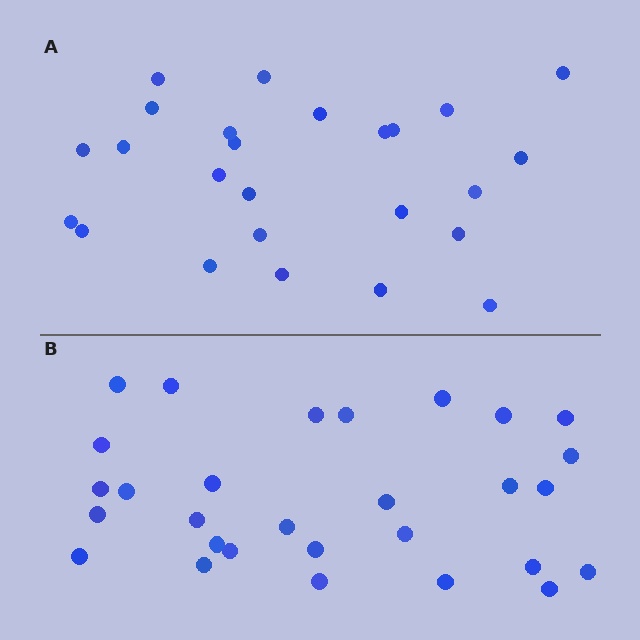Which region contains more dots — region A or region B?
Region B (the bottom region) has more dots.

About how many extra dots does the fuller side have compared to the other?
Region B has about 4 more dots than region A.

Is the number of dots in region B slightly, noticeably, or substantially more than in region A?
Region B has only slightly more — the two regions are fairly close. The ratio is roughly 1.2 to 1.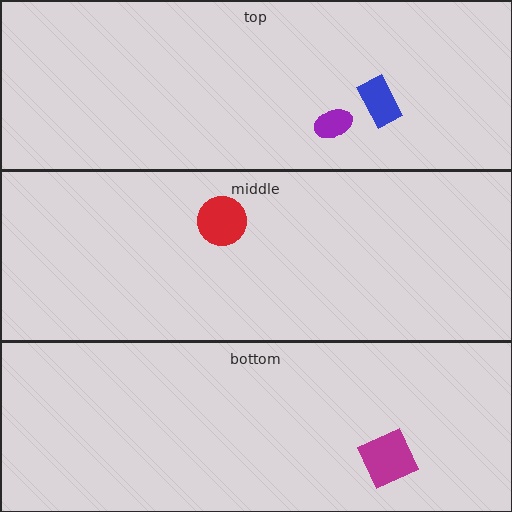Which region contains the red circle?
The middle region.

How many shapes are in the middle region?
1.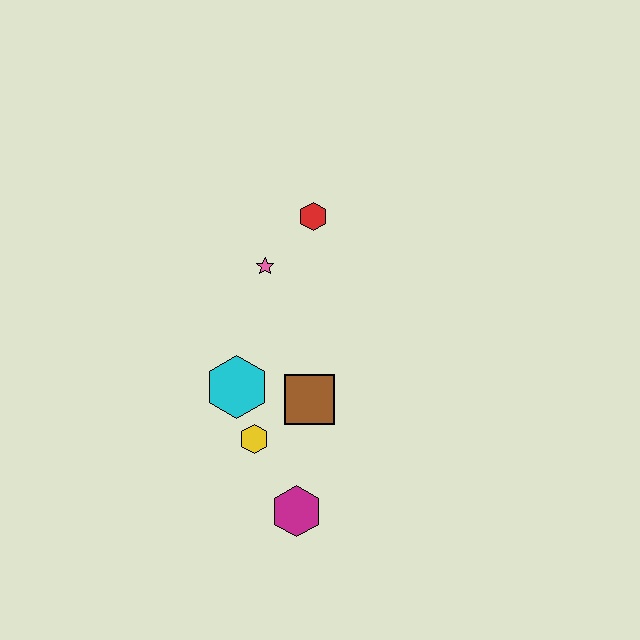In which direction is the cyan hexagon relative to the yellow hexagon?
The cyan hexagon is above the yellow hexagon.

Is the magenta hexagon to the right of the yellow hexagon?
Yes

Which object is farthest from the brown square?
The red hexagon is farthest from the brown square.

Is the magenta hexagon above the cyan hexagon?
No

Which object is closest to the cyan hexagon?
The yellow hexagon is closest to the cyan hexagon.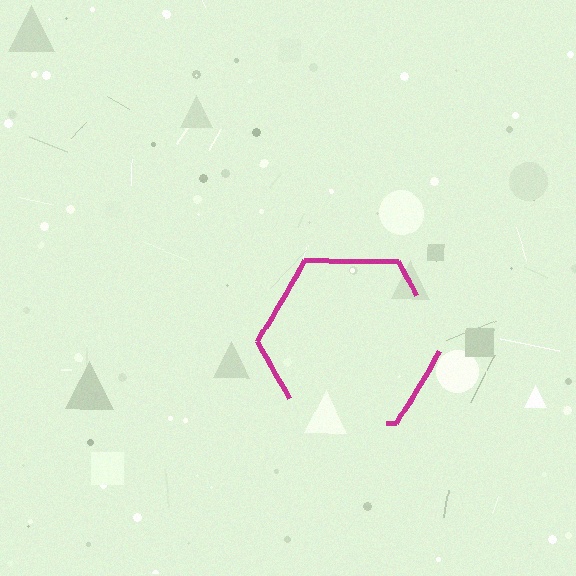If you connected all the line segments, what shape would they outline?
They would outline a hexagon.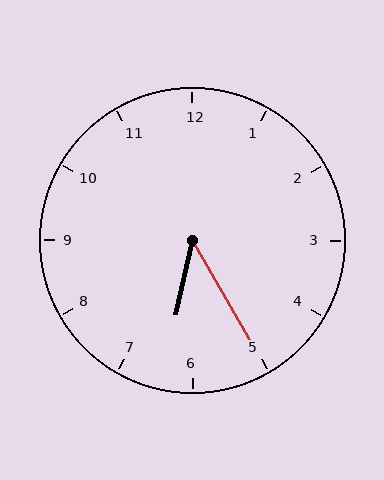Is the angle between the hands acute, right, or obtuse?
It is acute.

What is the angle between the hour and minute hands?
Approximately 42 degrees.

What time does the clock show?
6:25.